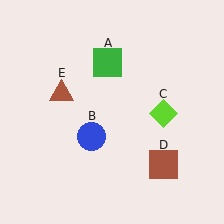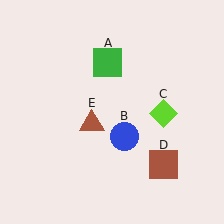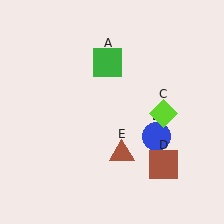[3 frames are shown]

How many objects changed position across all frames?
2 objects changed position: blue circle (object B), brown triangle (object E).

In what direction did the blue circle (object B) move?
The blue circle (object B) moved right.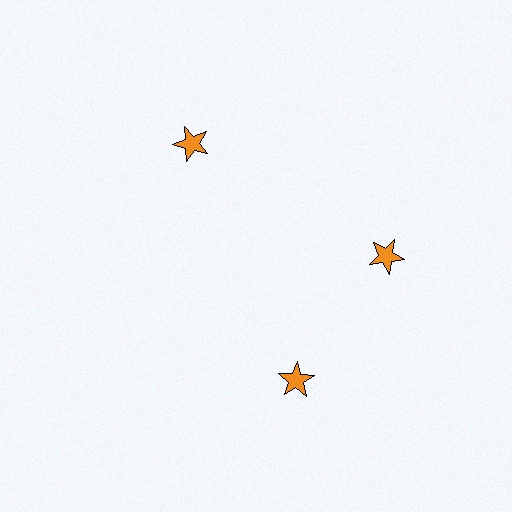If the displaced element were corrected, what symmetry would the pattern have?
It would have 3-fold rotational symmetry — the pattern would map onto itself every 120 degrees.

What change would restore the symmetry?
The symmetry would be restored by rotating it back into even spacing with its neighbors so that all 3 stars sit at equal angles and equal distance from the center.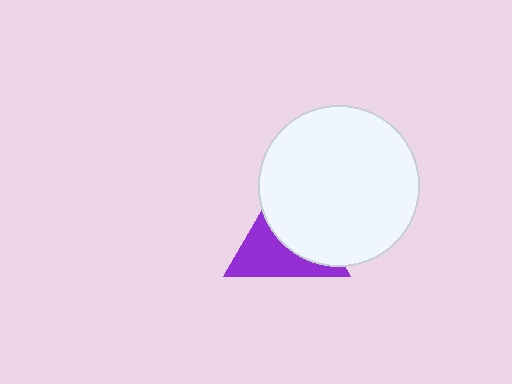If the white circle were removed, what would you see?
You would see the complete purple triangle.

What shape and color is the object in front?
The object in front is a white circle.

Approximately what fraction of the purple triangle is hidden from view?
Roughly 53% of the purple triangle is hidden behind the white circle.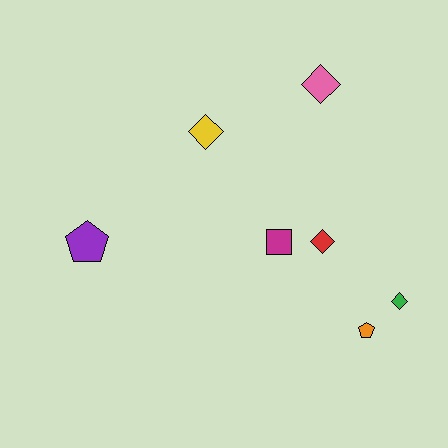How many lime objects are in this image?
There are no lime objects.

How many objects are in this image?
There are 7 objects.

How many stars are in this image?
There are no stars.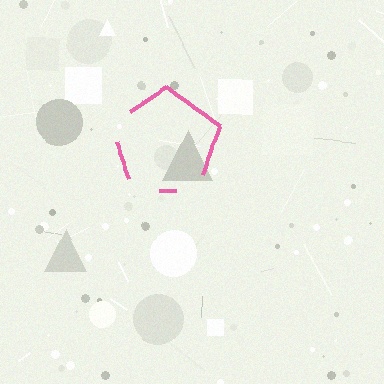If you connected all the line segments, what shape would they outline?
They would outline a pentagon.